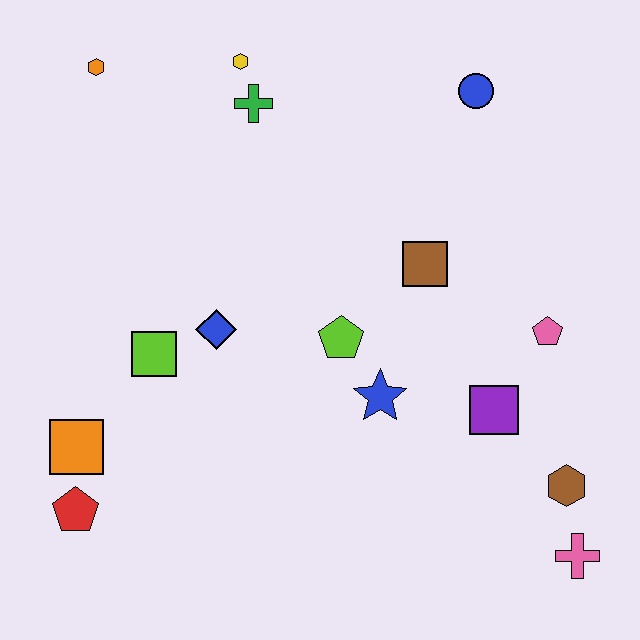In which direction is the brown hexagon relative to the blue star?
The brown hexagon is to the right of the blue star.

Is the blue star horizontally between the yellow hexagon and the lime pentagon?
No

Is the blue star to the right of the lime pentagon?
Yes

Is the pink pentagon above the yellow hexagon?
No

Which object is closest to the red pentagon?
The orange square is closest to the red pentagon.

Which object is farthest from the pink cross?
The orange hexagon is farthest from the pink cross.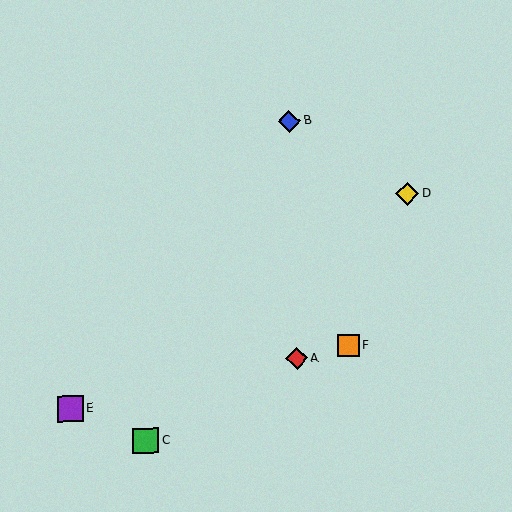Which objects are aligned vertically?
Objects A, B are aligned vertically.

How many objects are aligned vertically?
2 objects (A, B) are aligned vertically.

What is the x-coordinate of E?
Object E is at x≈70.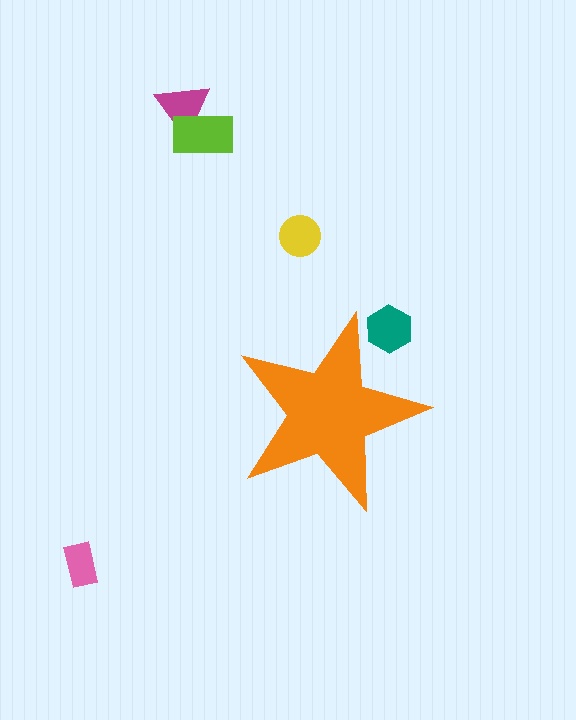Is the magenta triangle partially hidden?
No, the magenta triangle is fully visible.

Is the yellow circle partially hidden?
No, the yellow circle is fully visible.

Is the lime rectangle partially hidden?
No, the lime rectangle is fully visible.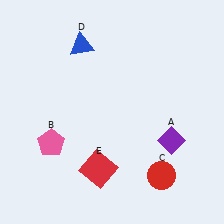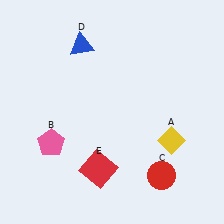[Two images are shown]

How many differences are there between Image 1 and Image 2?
There is 1 difference between the two images.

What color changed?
The diamond (A) changed from purple in Image 1 to yellow in Image 2.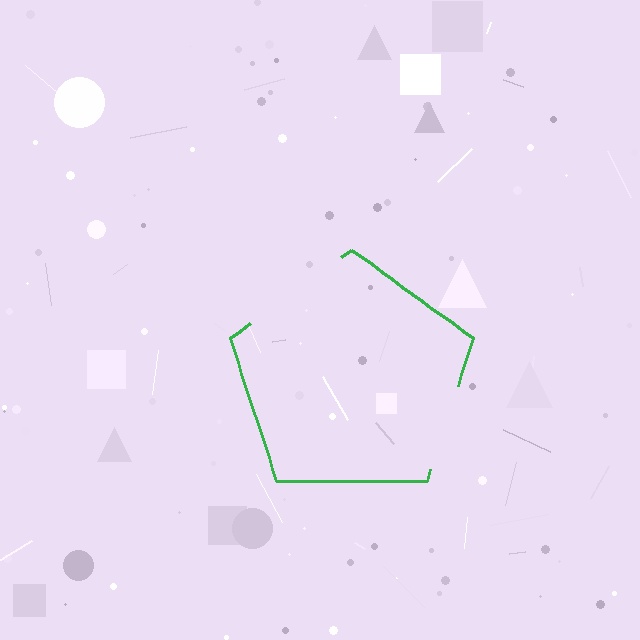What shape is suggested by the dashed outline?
The dashed outline suggests a pentagon.